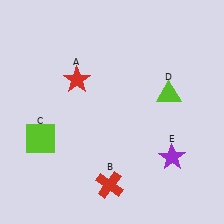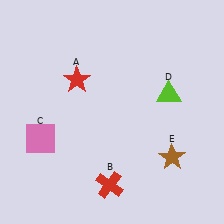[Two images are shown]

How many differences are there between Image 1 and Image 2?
There are 2 differences between the two images.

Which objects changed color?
C changed from lime to pink. E changed from purple to brown.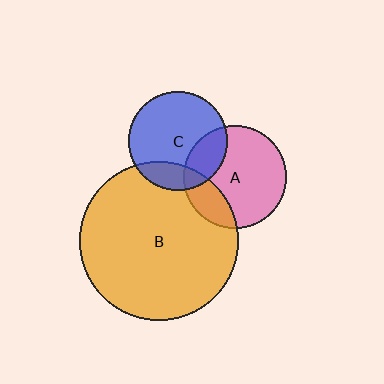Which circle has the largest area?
Circle B (orange).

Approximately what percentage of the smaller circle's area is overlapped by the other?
Approximately 25%.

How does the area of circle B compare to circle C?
Approximately 2.6 times.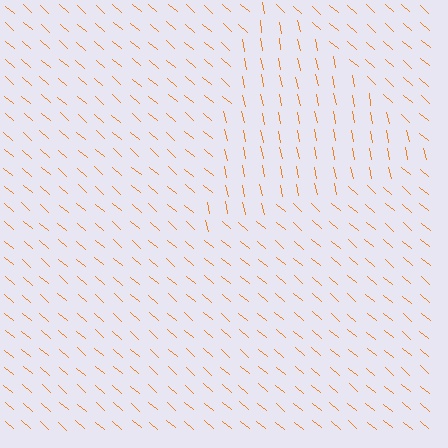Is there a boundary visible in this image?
Yes, there is a texture boundary formed by a change in line orientation.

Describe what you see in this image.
The image is filled with small orange line segments. A triangle region in the image has lines oriented differently from the surrounding lines, creating a visible texture boundary.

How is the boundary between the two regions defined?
The boundary is defined purely by a change in line orientation (approximately 38 degrees difference). All lines are the same color and thickness.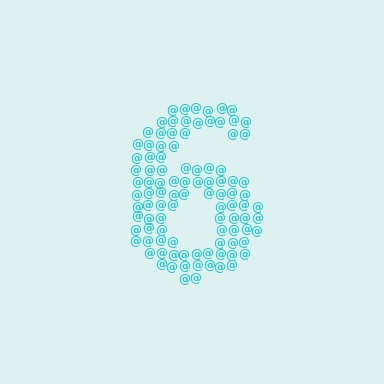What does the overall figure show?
The overall figure shows the digit 6.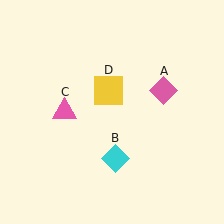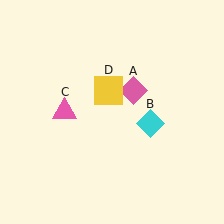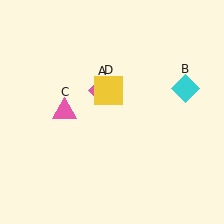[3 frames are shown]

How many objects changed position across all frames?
2 objects changed position: pink diamond (object A), cyan diamond (object B).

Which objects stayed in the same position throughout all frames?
Pink triangle (object C) and yellow square (object D) remained stationary.